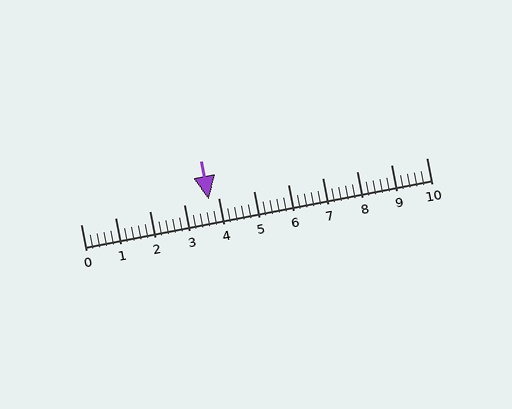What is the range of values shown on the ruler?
The ruler shows values from 0 to 10.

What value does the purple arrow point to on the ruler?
The purple arrow points to approximately 3.7.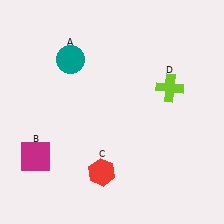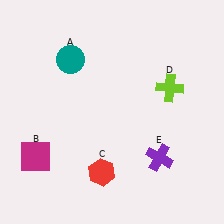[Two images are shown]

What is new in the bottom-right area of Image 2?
A purple cross (E) was added in the bottom-right area of Image 2.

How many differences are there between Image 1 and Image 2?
There is 1 difference between the two images.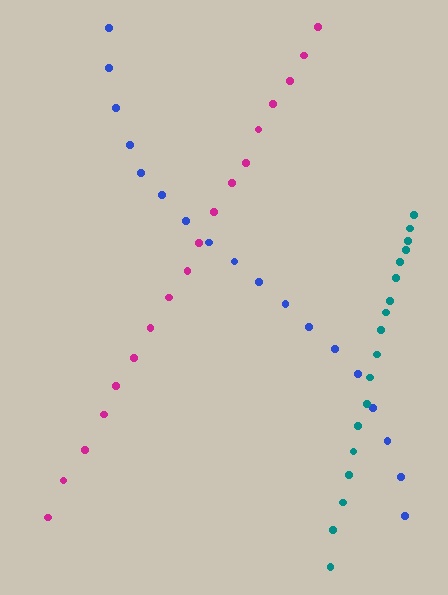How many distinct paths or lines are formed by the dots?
There are 3 distinct paths.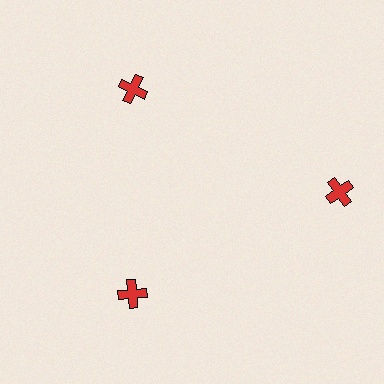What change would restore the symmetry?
The symmetry would be restored by moving it inward, back onto the ring so that all 3 crosses sit at equal angles and equal distance from the center.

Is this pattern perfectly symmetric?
No. The 3 red crosses are arranged in a ring, but one element near the 3 o'clock position is pushed outward from the center, breaking the 3-fold rotational symmetry.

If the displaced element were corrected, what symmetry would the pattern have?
It would have 3-fold rotational symmetry — the pattern would map onto itself every 120 degrees.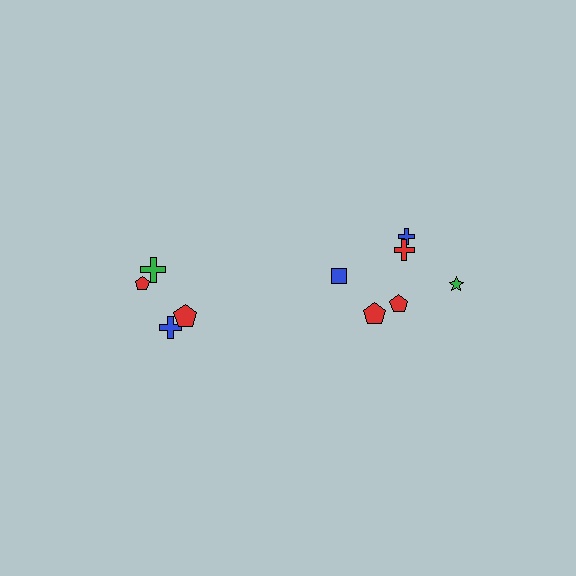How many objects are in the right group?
There are 6 objects.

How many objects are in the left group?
There are 4 objects.